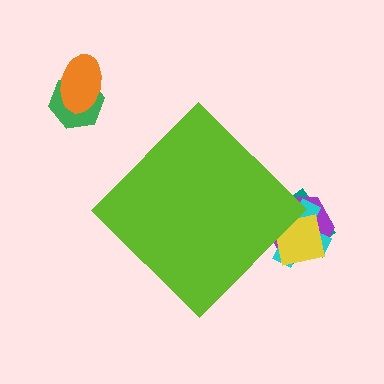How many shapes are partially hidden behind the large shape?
4 shapes are partially hidden.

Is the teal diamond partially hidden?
Yes, the teal diamond is partially hidden behind the lime diamond.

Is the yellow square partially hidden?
Yes, the yellow square is partially hidden behind the lime diamond.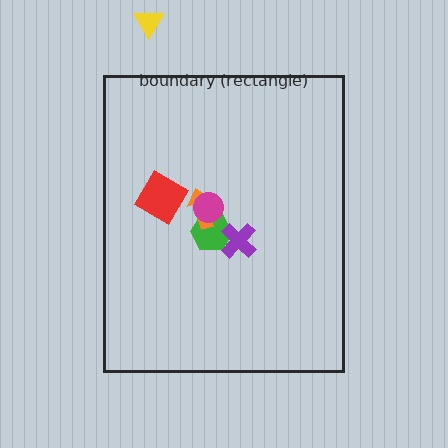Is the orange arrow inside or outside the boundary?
Inside.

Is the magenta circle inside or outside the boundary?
Inside.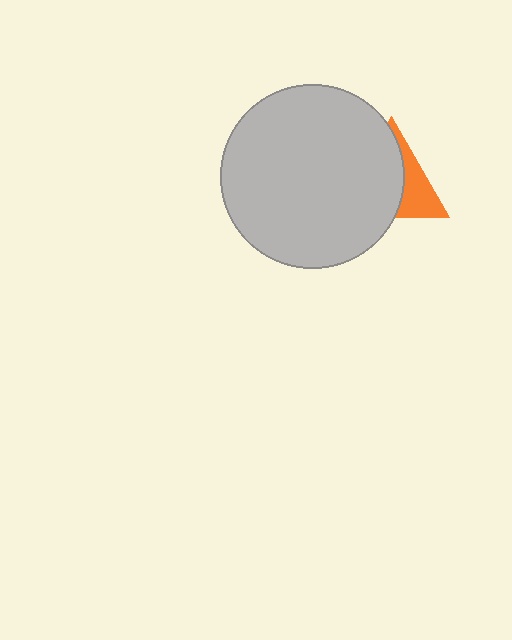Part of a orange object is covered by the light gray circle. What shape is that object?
It is a triangle.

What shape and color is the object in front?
The object in front is a light gray circle.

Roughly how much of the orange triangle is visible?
A small part of it is visible (roughly 35%).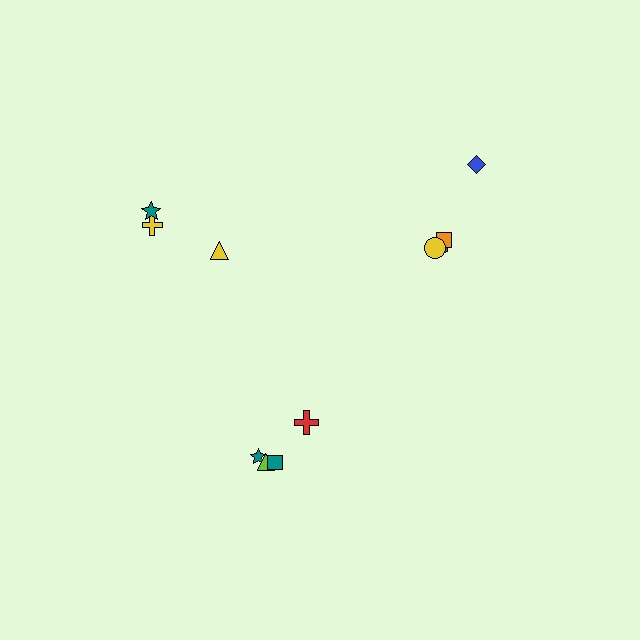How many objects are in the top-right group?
There are 5 objects.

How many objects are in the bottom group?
There are 4 objects.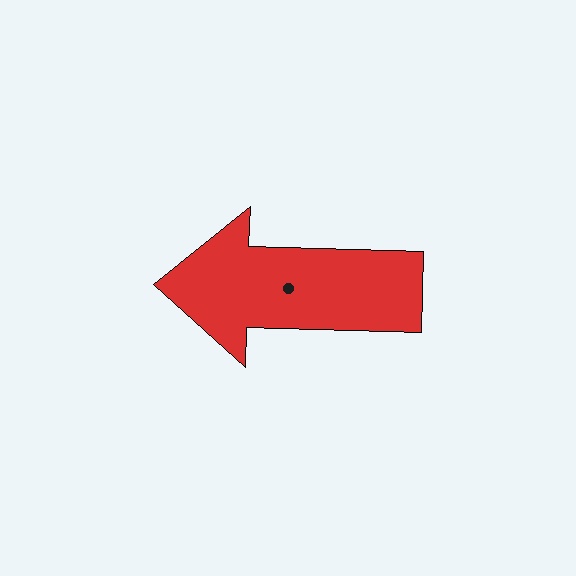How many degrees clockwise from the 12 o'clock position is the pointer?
Approximately 272 degrees.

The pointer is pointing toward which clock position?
Roughly 9 o'clock.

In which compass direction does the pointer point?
West.